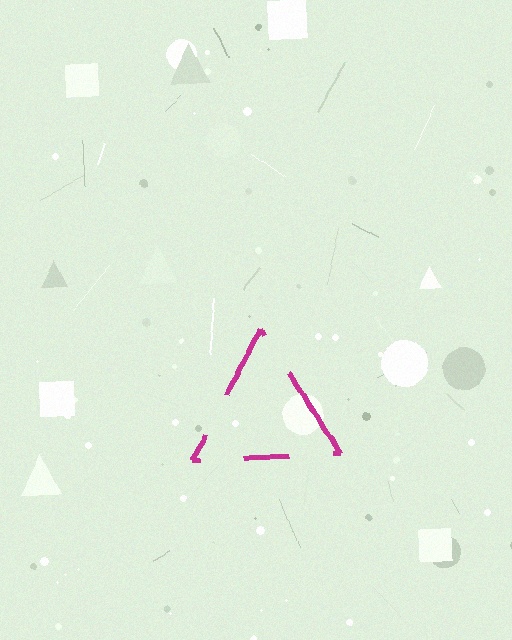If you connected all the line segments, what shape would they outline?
They would outline a triangle.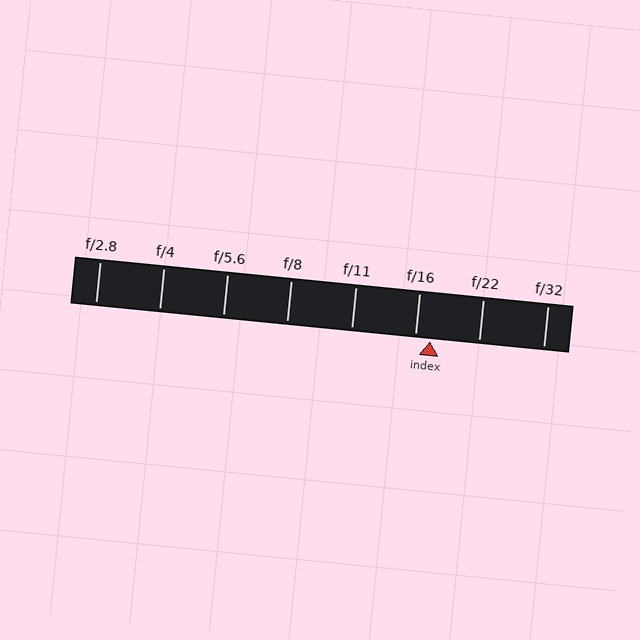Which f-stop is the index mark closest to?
The index mark is closest to f/16.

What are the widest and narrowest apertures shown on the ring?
The widest aperture shown is f/2.8 and the narrowest is f/32.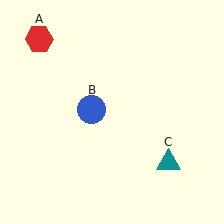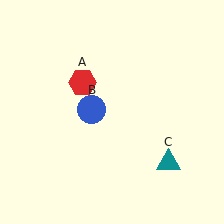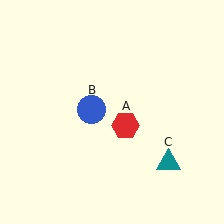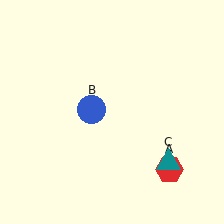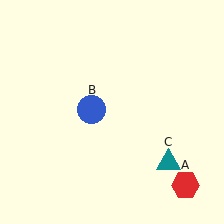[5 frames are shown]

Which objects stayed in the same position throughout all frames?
Blue circle (object B) and teal triangle (object C) remained stationary.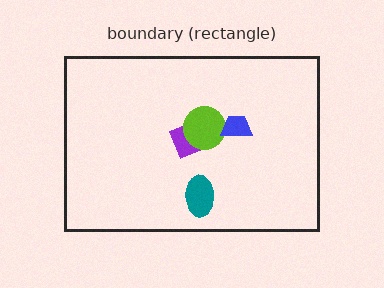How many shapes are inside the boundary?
4 inside, 0 outside.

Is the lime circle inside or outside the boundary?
Inside.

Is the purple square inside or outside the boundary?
Inside.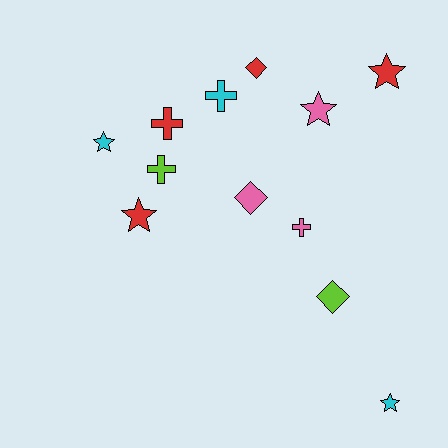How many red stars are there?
There are 2 red stars.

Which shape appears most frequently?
Star, with 5 objects.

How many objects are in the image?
There are 12 objects.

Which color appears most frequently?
Red, with 4 objects.